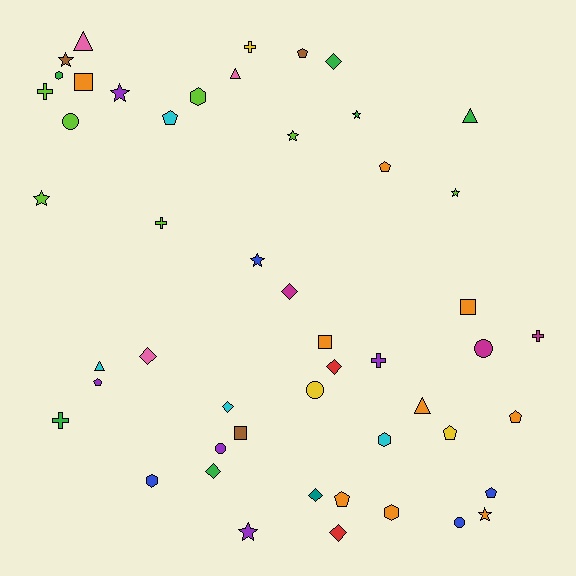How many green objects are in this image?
There are 6 green objects.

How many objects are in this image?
There are 50 objects.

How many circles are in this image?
There are 5 circles.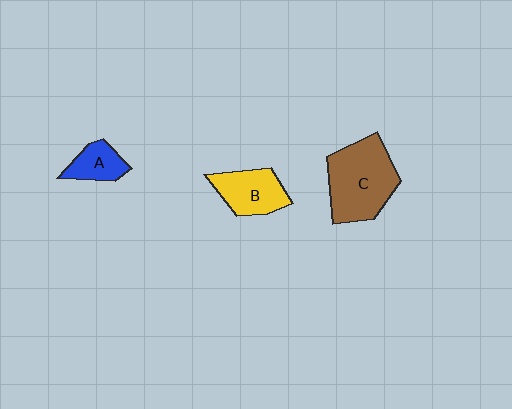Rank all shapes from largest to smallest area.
From largest to smallest: C (brown), B (yellow), A (blue).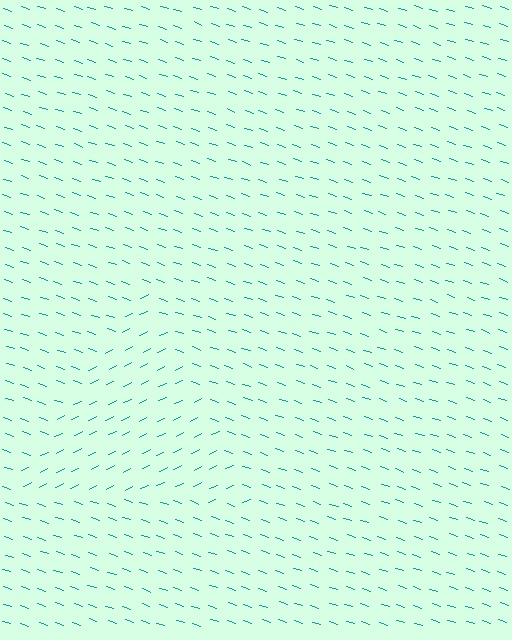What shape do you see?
I see a triangle.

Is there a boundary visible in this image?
Yes, there is a texture boundary formed by a change in line orientation.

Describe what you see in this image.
The image is filled with small teal line segments. A triangle region in the image has lines oriented differently from the surrounding lines, creating a visible texture boundary.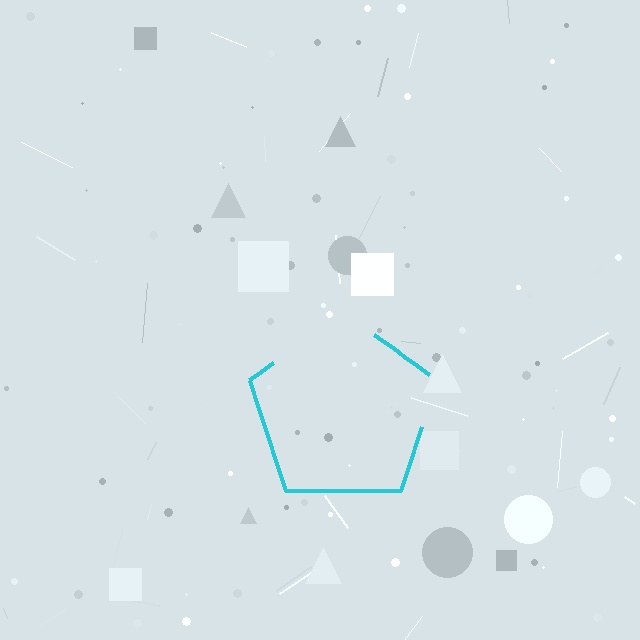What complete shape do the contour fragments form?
The contour fragments form a pentagon.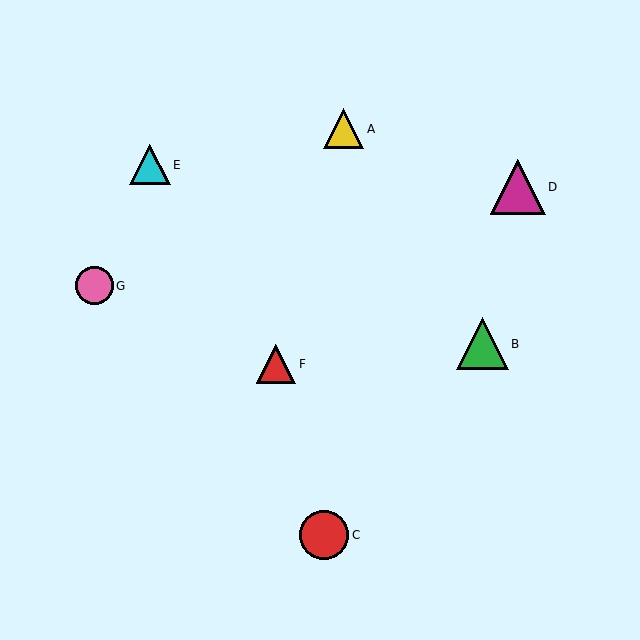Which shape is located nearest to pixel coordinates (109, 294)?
The pink circle (labeled G) at (94, 286) is nearest to that location.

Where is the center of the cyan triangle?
The center of the cyan triangle is at (150, 165).